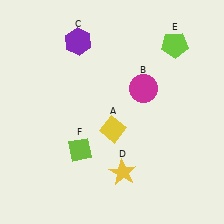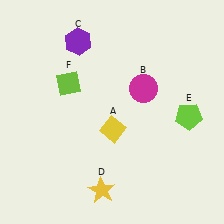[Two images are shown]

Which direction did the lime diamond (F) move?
The lime diamond (F) moved up.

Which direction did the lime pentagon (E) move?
The lime pentagon (E) moved down.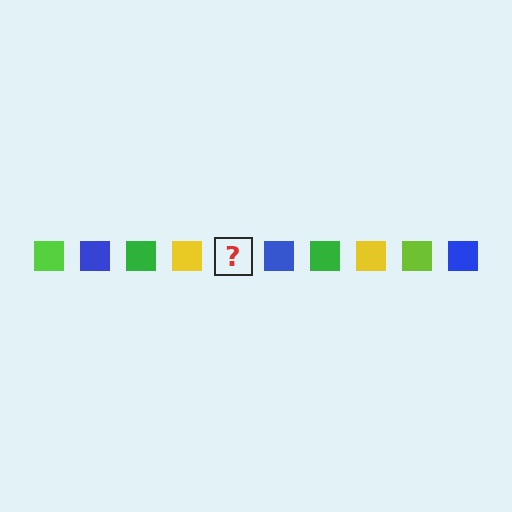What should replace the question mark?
The question mark should be replaced with a lime square.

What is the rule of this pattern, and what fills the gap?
The rule is that the pattern cycles through lime, blue, green, yellow squares. The gap should be filled with a lime square.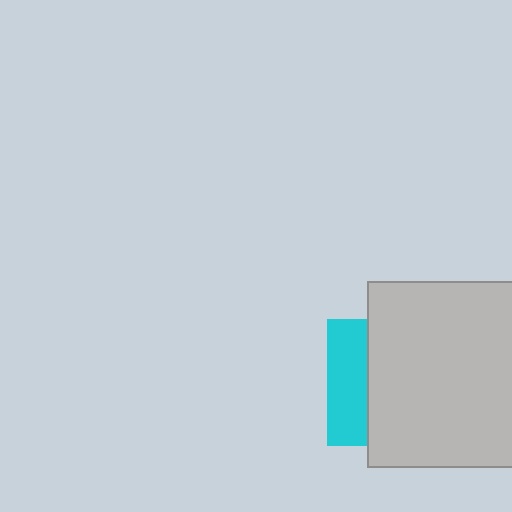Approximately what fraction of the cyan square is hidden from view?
Roughly 68% of the cyan square is hidden behind the light gray square.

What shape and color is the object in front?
The object in front is a light gray square.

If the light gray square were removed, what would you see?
You would see the complete cyan square.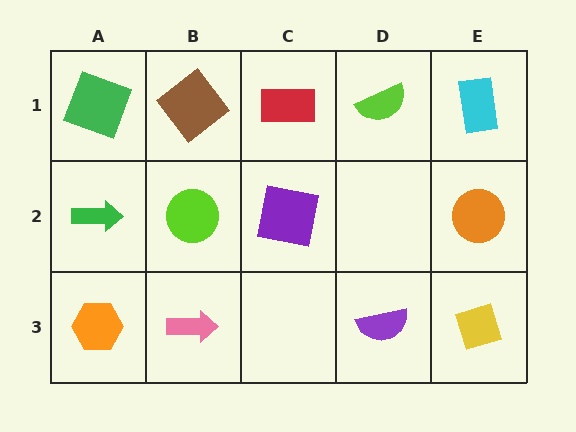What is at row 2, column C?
A purple square.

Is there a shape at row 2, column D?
No, that cell is empty.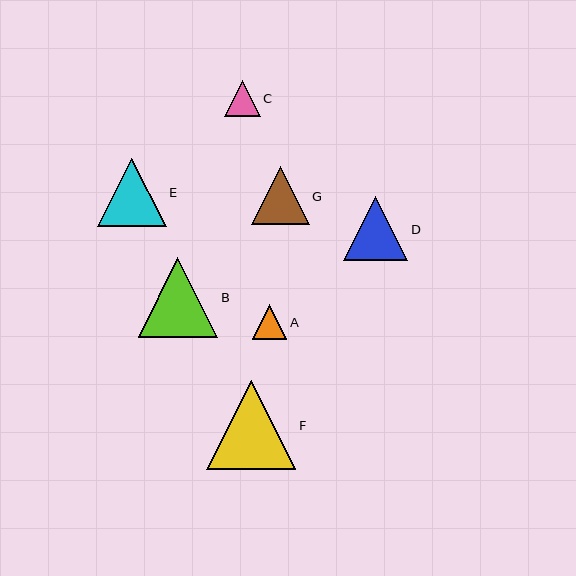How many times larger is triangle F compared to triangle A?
Triangle F is approximately 2.6 times the size of triangle A.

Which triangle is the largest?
Triangle F is the largest with a size of approximately 90 pixels.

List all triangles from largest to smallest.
From largest to smallest: F, B, E, D, G, C, A.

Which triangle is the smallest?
Triangle A is the smallest with a size of approximately 34 pixels.